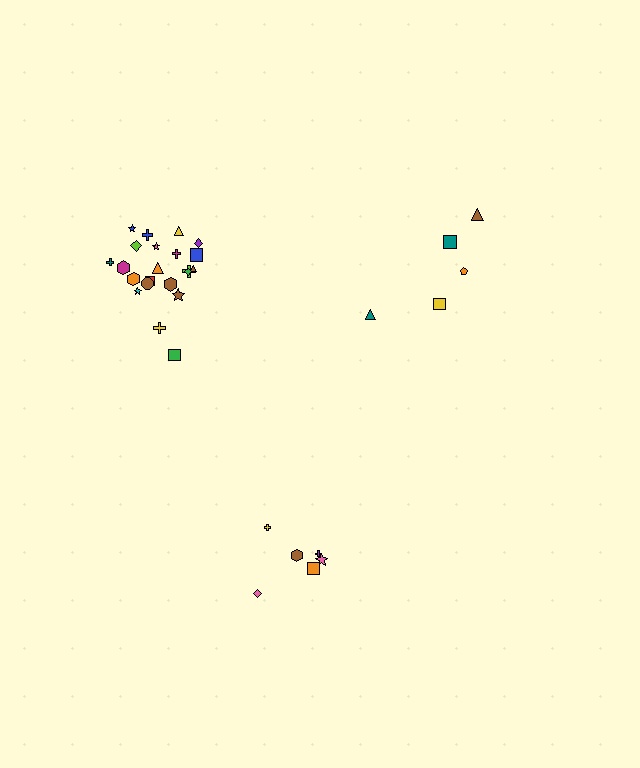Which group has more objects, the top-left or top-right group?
The top-left group.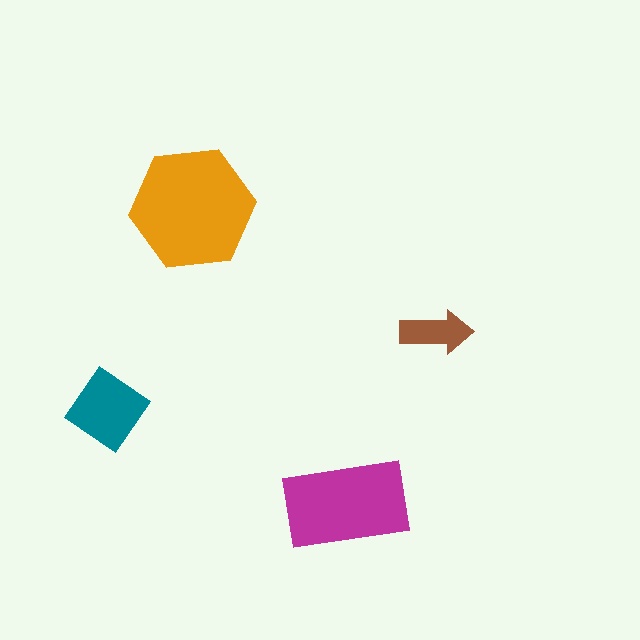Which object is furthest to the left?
The teal diamond is leftmost.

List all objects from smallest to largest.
The brown arrow, the teal diamond, the magenta rectangle, the orange hexagon.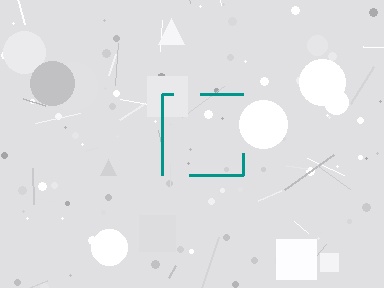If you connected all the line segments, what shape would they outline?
They would outline a square.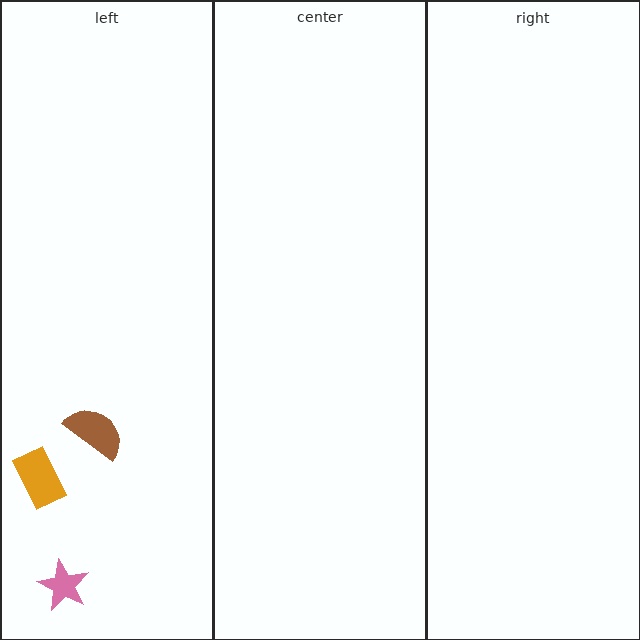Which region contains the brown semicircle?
The left region.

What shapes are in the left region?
The pink star, the brown semicircle, the orange rectangle.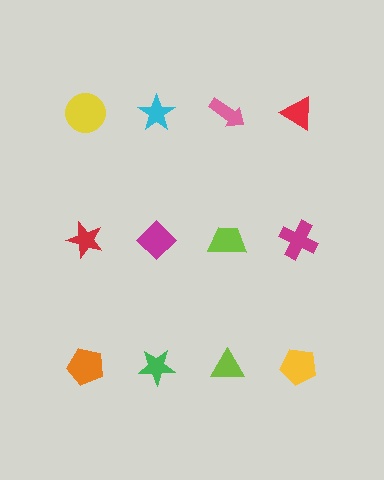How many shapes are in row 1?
4 shapes.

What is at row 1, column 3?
A pink arrow.